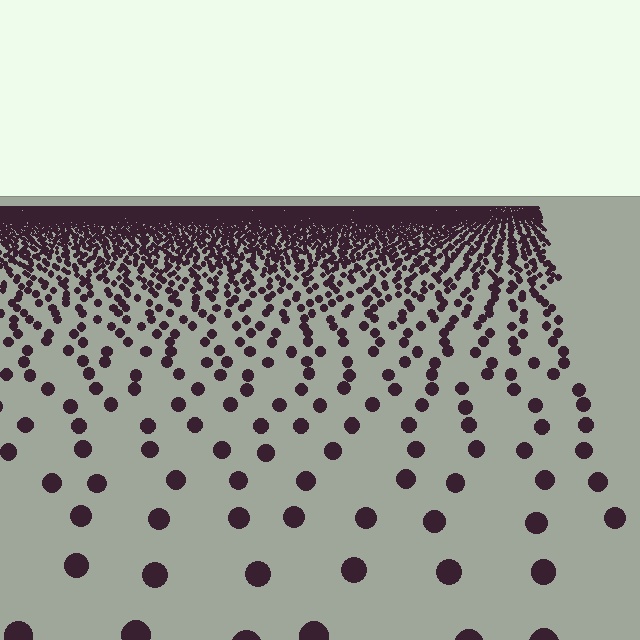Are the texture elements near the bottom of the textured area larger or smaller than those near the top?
Larger. Near the bottom, elements are closer to the viewer and appear at a bigger on-screen size.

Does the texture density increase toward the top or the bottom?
Density increases toward the top.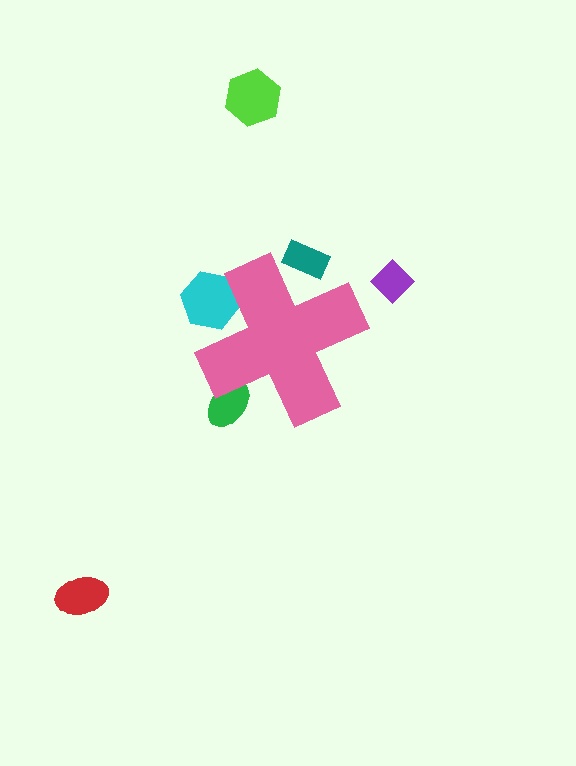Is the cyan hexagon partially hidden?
Yes, the cyan hexagon is partially hidden behind the pink cross.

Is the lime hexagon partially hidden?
No, the lime hexagon is fully visible.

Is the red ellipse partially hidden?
No, the red ellipse is fully visible.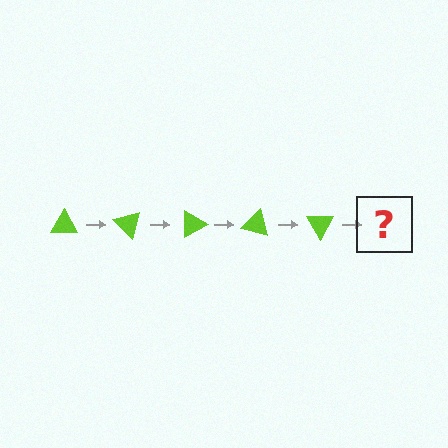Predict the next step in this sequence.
The next step is a lime triangle rotated 225 degrees.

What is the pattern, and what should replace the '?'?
The pattern is that the triangle rotates 45 degrees each step. The '?' should be a lime triangle rotated 225 degrees.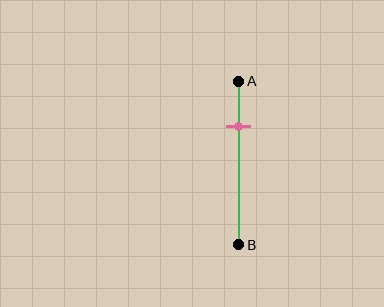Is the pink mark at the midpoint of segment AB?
No, the mark is at about 30% from A, not at the 50% midpoint.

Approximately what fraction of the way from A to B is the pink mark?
The pink mark is approximately 30% of the way from A to B.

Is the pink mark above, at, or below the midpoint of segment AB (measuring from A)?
The pink mark is above the midpoint of segment AB.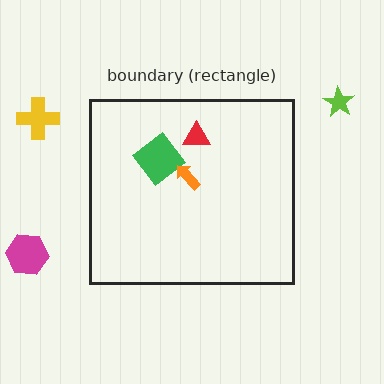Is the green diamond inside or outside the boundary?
Inside.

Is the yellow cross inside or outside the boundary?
Outside.